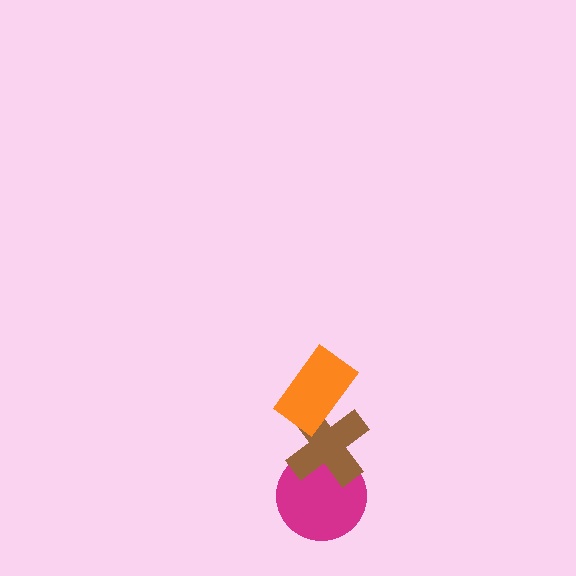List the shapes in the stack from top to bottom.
From top to bottom: the orange rectangle, the brown cross, the magenta circle.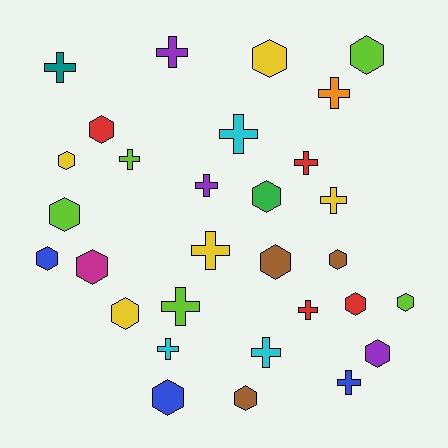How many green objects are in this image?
There is 1 green object.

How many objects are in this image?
There are 30 objects.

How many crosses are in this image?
There are 14 crosses.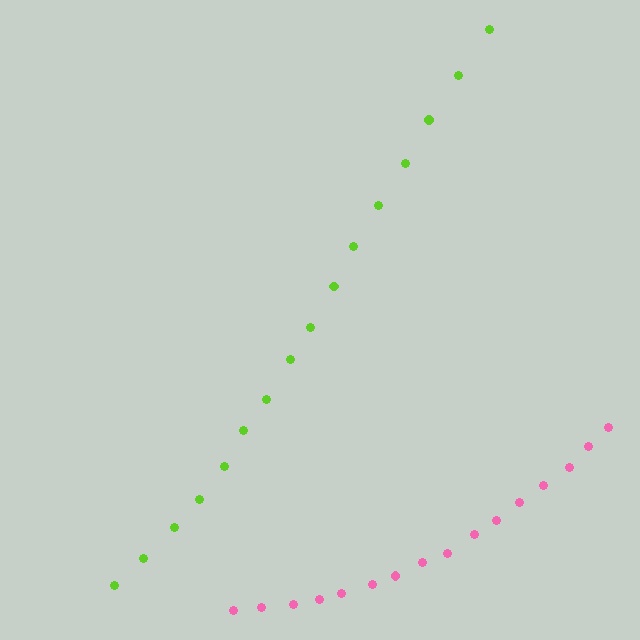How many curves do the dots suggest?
There are 2 distinct paths.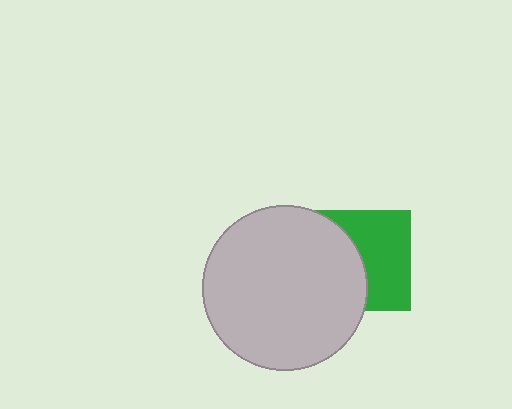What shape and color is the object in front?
The object in front is a light gray circle.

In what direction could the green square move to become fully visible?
The green square could move right. That would shift it out from behind the light gray circle entirely.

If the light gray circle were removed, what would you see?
You would see the complete green square.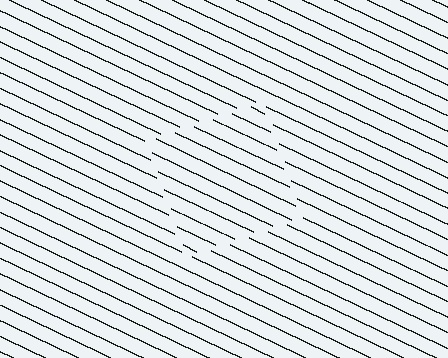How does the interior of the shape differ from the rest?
The interior of the shape contains the same grating, shifted by half a period — the contour is defined by the phase discontinuity where line-ends from the inner and outer gratings abut.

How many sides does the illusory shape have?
4 sides — the line-ends trace a square.